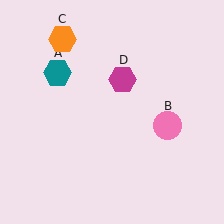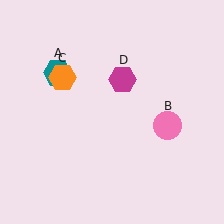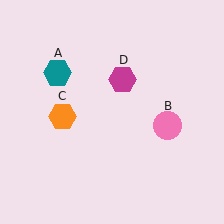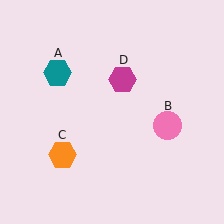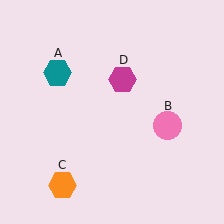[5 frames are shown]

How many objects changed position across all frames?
1 object changed position: orange hexagon (object C).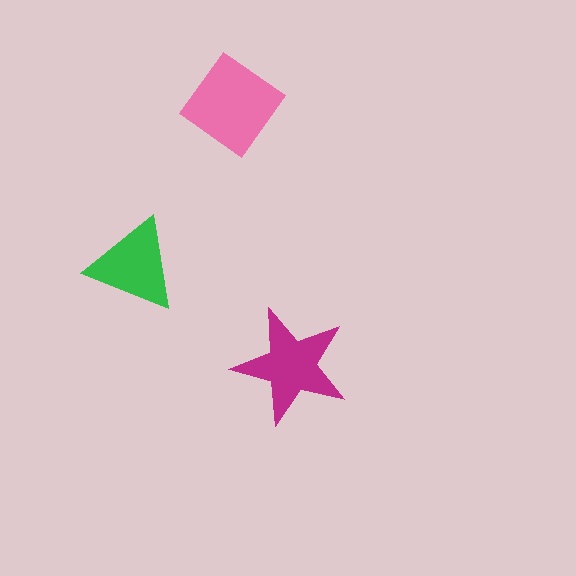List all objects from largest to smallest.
The pink diamond, the magenta star, the green triangle.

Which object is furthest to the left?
The green triangle is leftmost.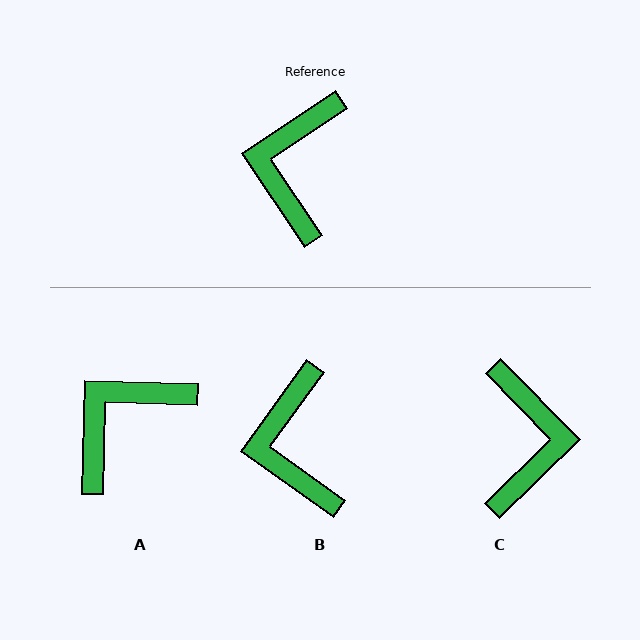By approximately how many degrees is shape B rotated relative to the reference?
Approximately 21 degrees counter-clockwise.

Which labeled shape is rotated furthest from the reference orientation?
C, about 169 degrees away.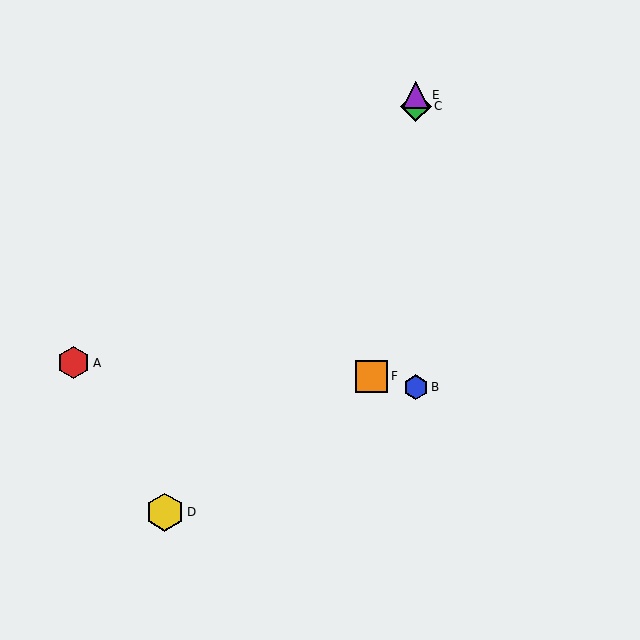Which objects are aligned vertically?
Objects B, C, E are aligned vertically.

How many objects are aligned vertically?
3 objects (B, C, E) are aligned vertically.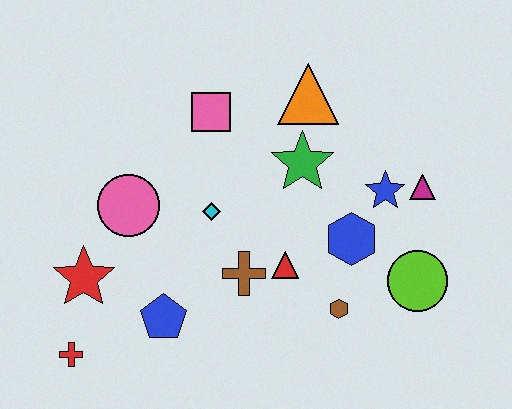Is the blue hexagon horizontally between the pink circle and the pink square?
No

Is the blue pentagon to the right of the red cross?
Yes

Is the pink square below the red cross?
No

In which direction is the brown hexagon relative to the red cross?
The brown hexagon is to the right of the red cross.